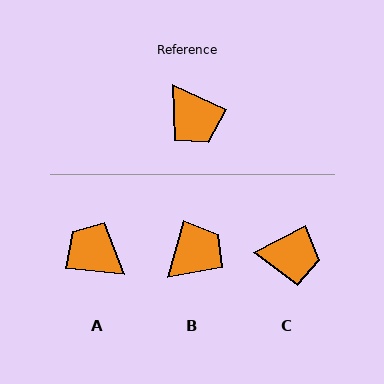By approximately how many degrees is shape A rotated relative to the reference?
Approximately 161 degrees clockwise.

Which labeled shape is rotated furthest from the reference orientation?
A, about 161 degrees away.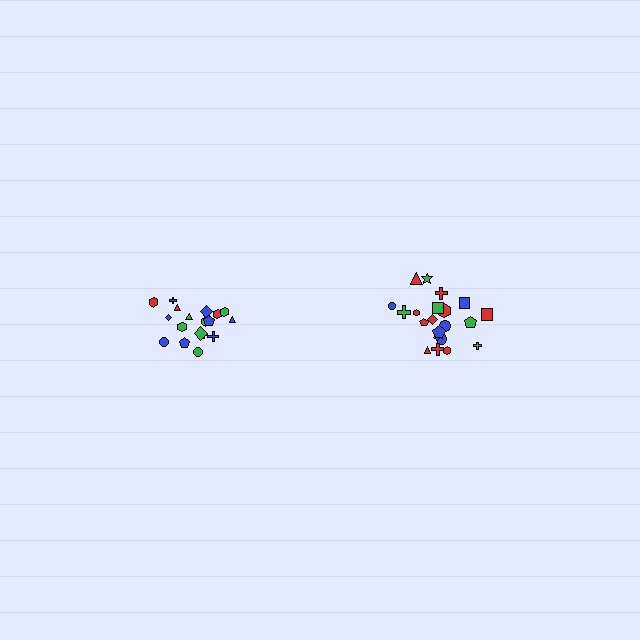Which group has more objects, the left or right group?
The right group.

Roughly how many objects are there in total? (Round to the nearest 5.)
Roughly 40 objects in total.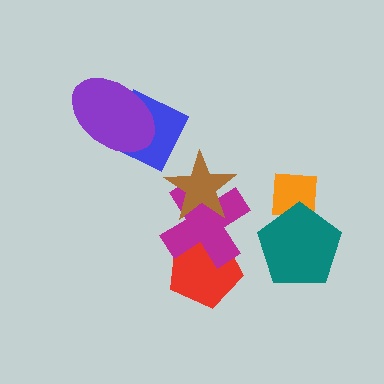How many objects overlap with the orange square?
1 object overlaps with the orange square.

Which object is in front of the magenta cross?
The brown star is in front of the magenta cross.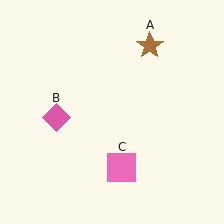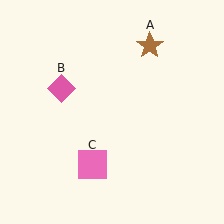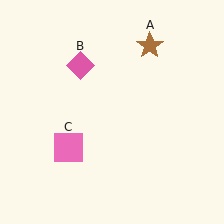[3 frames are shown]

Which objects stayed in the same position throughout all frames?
Brown star (object A) remained stationary.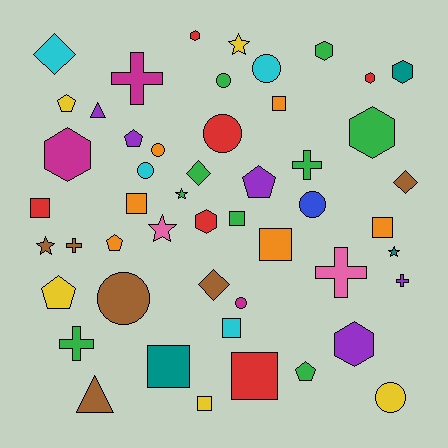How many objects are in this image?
There are 50 objects.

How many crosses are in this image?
There are 6 crosses.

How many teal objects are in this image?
There are 3 teal objects.